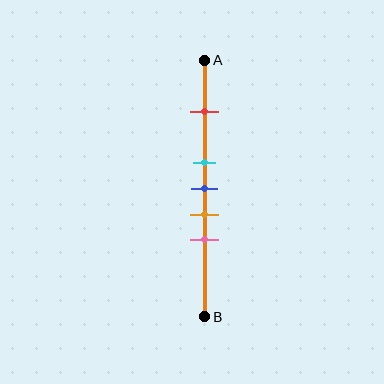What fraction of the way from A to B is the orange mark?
The orange mark is approximately 60% (0.6) of the way from A to B.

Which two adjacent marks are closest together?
The cyan and blue marks are the closest adjacent pair.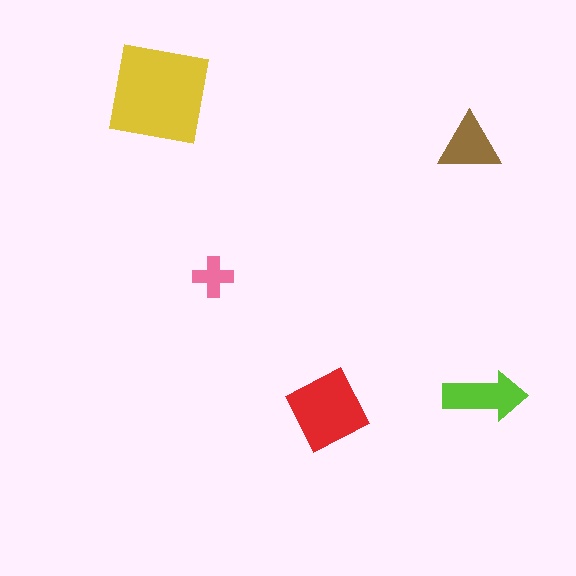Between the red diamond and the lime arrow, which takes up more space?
The red diamond.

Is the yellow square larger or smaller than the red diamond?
Larger.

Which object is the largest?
The yellow square.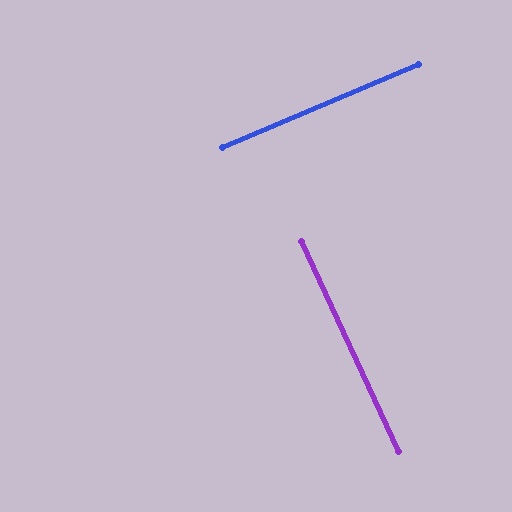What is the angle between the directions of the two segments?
Approximately 88 degrees.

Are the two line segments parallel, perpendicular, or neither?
Perpendicular — they meet at approximately 88°.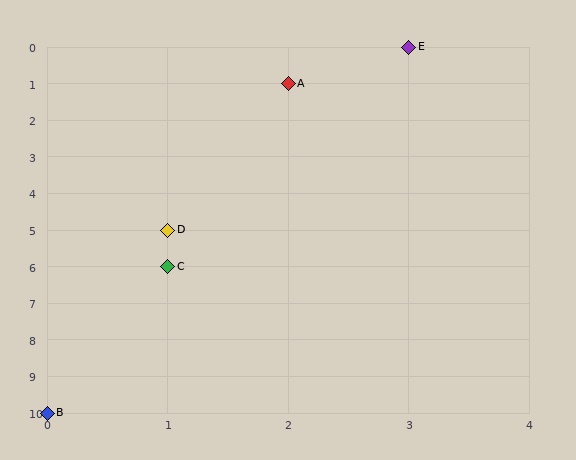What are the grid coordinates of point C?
Point C is at grid coordinates (1, 6).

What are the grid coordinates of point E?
Point E is at grid coordinates (3, 0).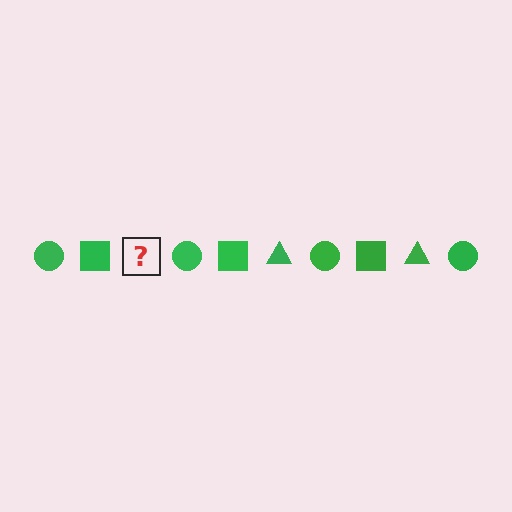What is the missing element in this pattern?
The missing element is a green triangle.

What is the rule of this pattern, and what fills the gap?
The rule is that the pattern cycles through circle, square, triangle shapes in green. The gap should be filled with a green triangle.